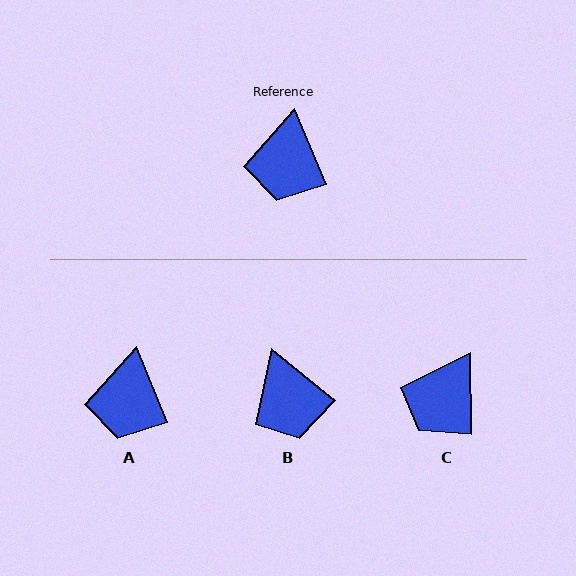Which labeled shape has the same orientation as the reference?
A.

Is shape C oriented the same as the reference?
No, it is off by about 22 degrees.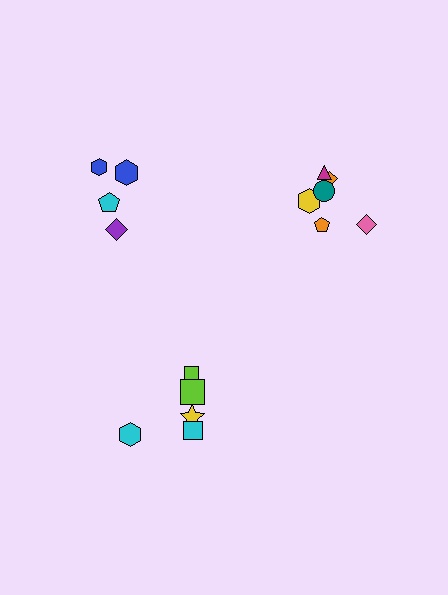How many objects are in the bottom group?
There are 5 objects.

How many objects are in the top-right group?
There are 6 objects.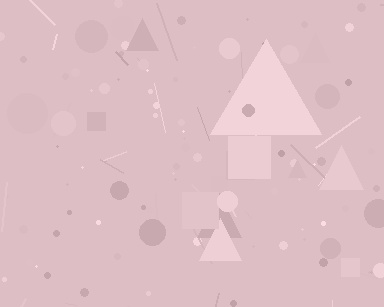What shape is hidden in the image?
A triangle is hidden in the image.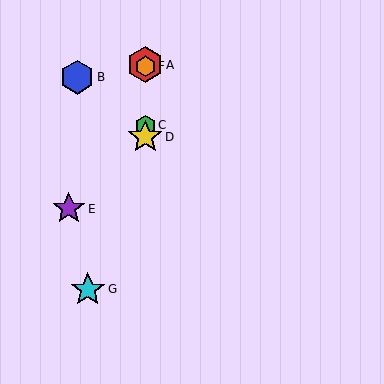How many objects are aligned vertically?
4 objects (A, C, D, F) are aligned vertically.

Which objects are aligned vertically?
Objects A, C, D, F are aligned vertically.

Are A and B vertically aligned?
No, A is at x≈145 and B is at x≈77.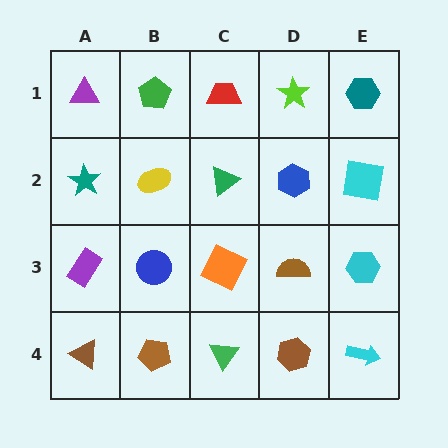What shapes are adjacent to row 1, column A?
A teal star (row 2, column A), a green pentagon (row 1, column B).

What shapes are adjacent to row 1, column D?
A blue hexagon (row 2, column D), a red trapezoid (row 1, column C), a teal hexagon (row 1, column E).